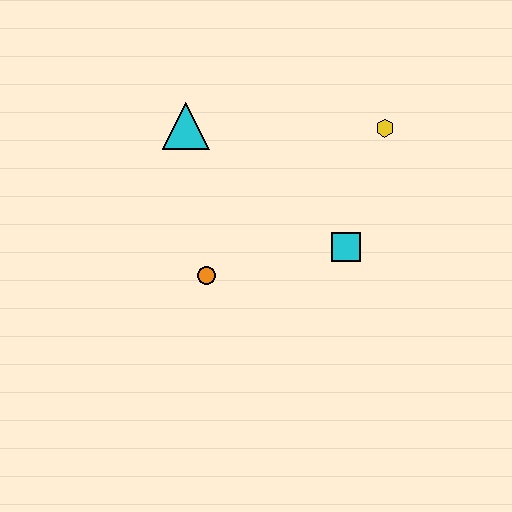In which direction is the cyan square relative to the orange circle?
The cyan square is to the right of the orange circle.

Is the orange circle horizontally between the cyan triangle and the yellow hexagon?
Yes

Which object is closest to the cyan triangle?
The orange circle is closest to the cyan triangle.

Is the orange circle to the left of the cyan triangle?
No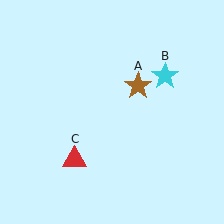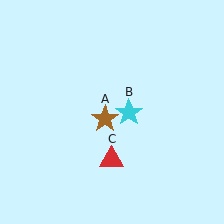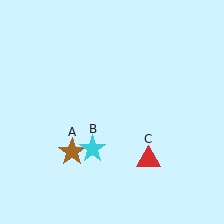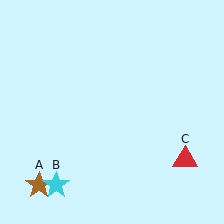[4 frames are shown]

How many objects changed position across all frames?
3 objects changed position: brown star (object A), cyan star (object B), red triangle (object C).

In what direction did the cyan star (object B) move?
The cyan star (object B) moved down and to the left.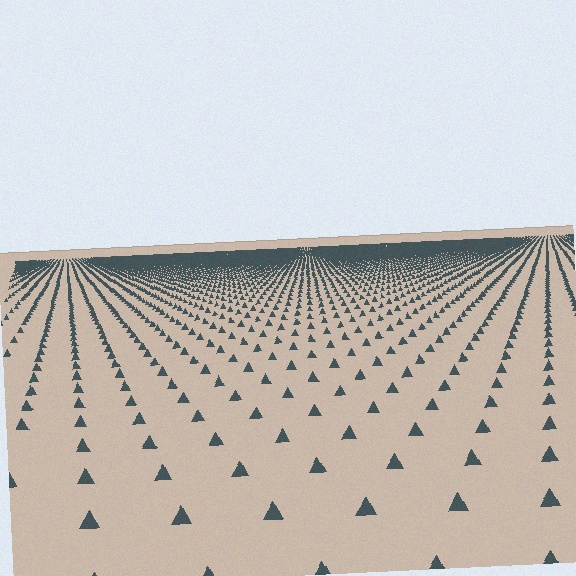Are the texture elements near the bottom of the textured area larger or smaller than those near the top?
Larger. Near the bottom, elements are closer to the viewer and appear at a bigger on-screen size.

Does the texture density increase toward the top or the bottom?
Density increases toward the top.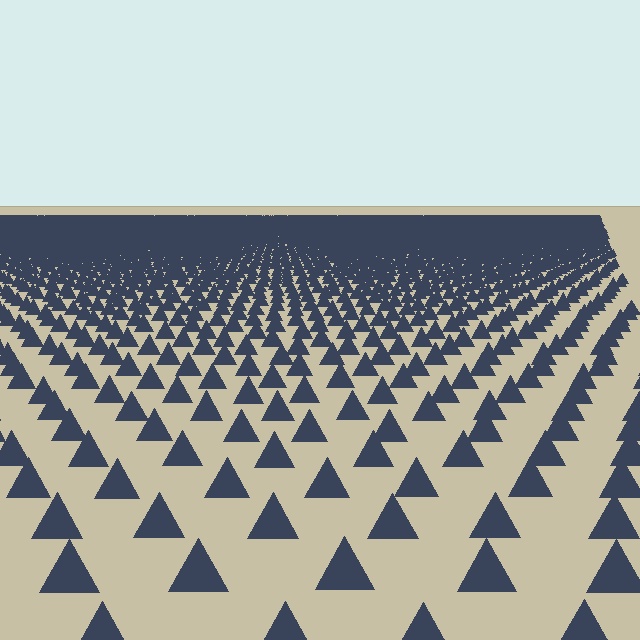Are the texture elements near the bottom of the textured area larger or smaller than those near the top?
Larger. Near the bottom, elements are closer to the viewer and appear at a bigger on-screen size.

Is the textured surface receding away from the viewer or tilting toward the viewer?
The surface is receding away from the viewer. Texture elements get smaller and denser toward the top.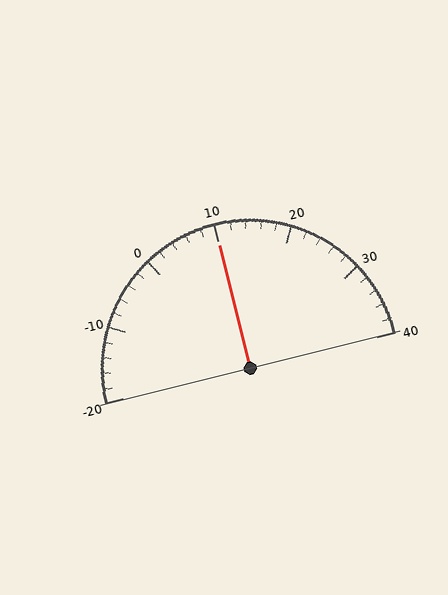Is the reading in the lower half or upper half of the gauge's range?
The reading is in the upper half of the range (-20 to 40).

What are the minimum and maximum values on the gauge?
The gauge ranges from -20 to 40.